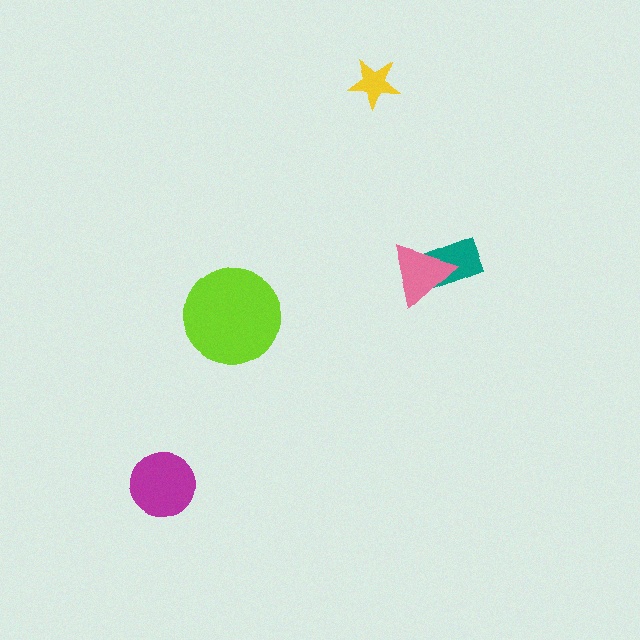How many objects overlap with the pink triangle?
1 object overlaps with the pink triangle.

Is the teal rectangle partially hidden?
Yes, it is partially covered by another shape.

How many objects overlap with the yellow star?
0 objects overlap with the yellow star.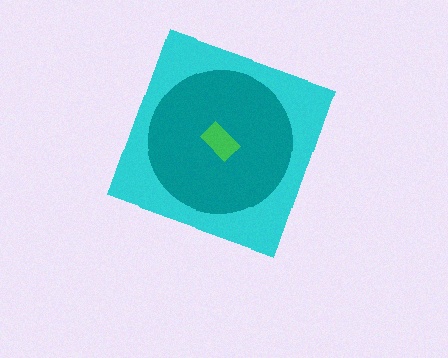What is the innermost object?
The green rectangle.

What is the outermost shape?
The cyan diamond.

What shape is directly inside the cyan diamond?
The teal circle.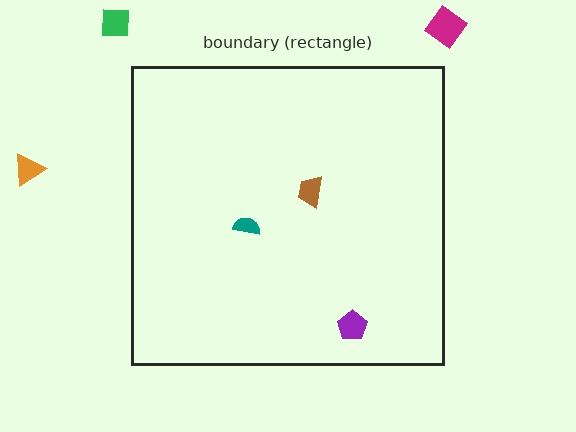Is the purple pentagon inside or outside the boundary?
Inside.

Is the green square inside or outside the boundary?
Outside.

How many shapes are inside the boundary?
3 inside, 3 outside.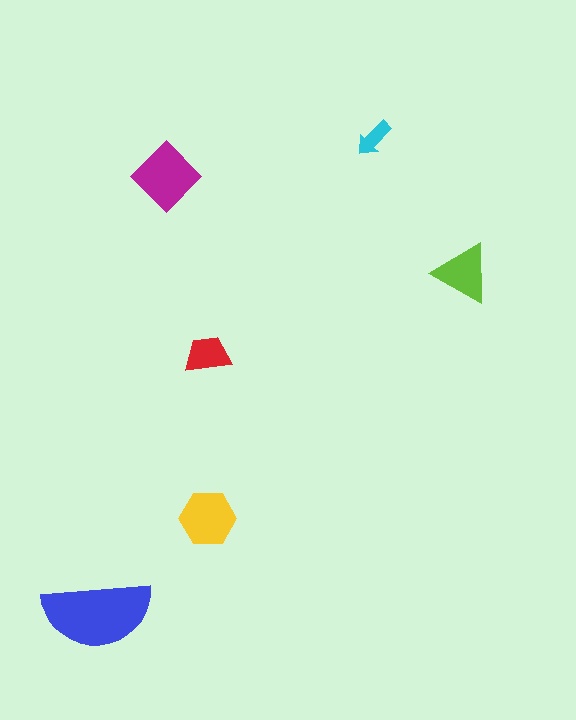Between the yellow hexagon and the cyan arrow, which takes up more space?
The yellow hexagon.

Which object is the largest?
The blue semicircle.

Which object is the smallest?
The cyan arrow.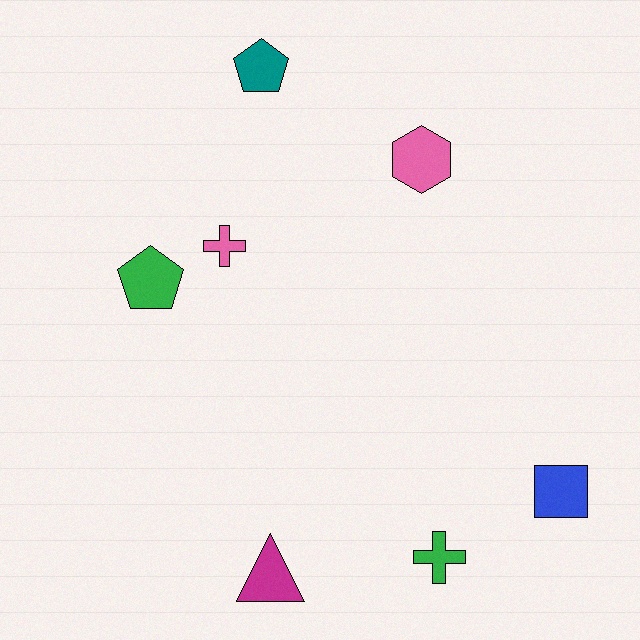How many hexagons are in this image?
There is 1 hexagon.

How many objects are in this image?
There are 7 objects.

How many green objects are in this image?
There are 2 green objects.